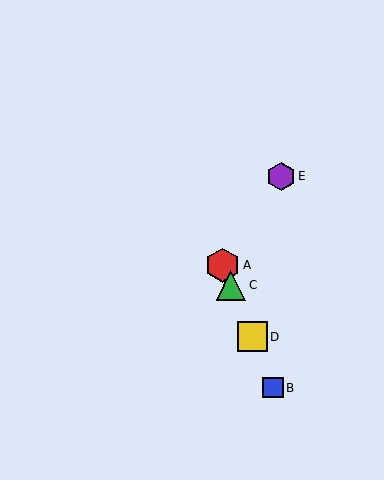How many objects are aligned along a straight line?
4 objects (A, B, C, D) are aligned along a straight line.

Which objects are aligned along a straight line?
Objects A, B, C, D are aligned along a straight line.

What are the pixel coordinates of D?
Object D is at (252, 337).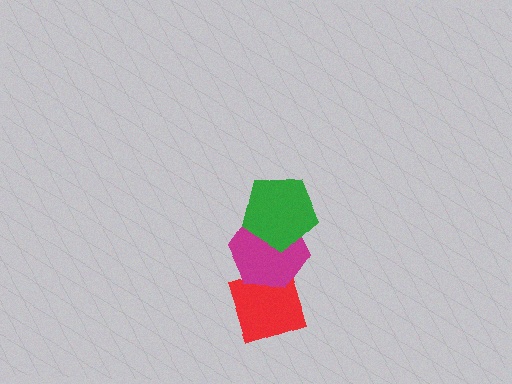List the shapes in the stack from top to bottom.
From top to bottom: the green pentagon, the magenta hexagon, the red diamond.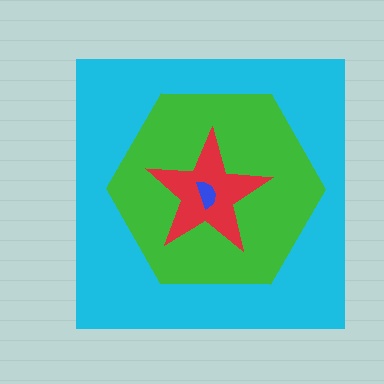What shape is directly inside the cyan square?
The green hexagon.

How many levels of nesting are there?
4.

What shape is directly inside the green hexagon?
The red star.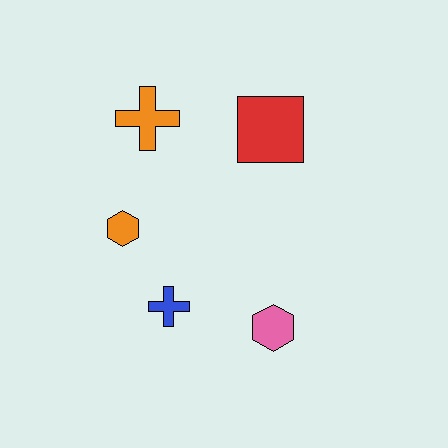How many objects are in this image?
There are 5 objects.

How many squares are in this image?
There is 1 square.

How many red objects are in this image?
There is 1 red object.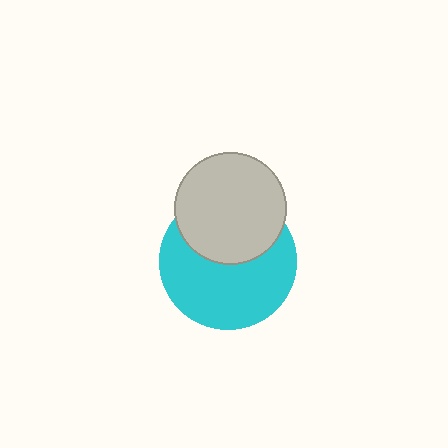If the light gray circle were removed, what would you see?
You would see the complete cyan circle.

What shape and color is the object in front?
The object in front is a light gray circle.